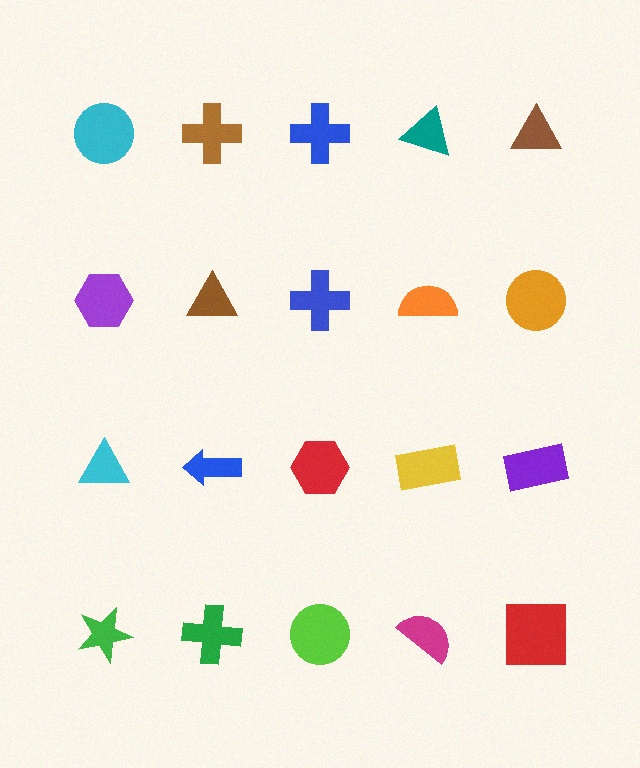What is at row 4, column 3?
A lime circle.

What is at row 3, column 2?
A blue arrow.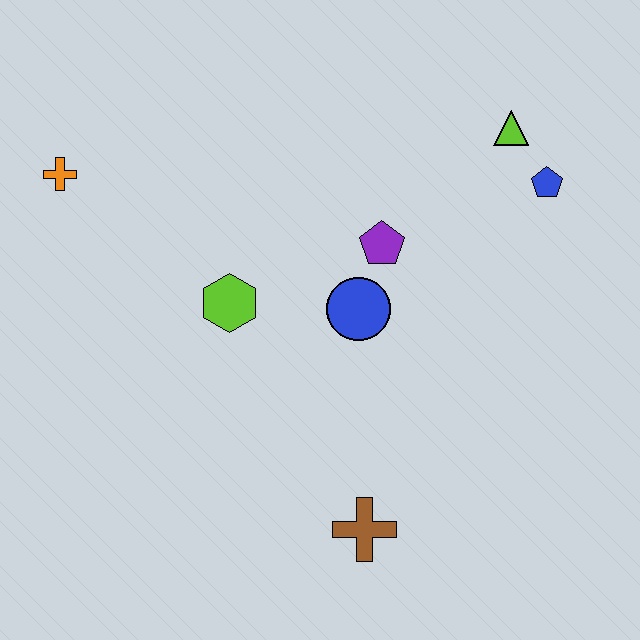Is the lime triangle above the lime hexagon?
Yes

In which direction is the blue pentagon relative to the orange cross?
The blue pentagon is to the right of the orange cross.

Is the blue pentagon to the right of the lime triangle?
Yes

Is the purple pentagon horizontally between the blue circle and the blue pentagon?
Yes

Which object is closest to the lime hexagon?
The blue circle is closest to the lime hexagon.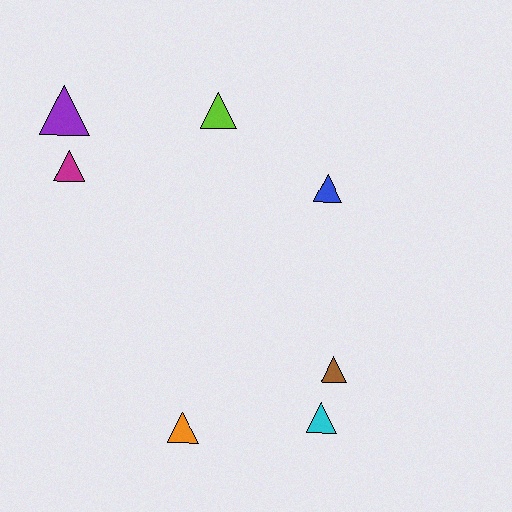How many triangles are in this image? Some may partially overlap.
There are 7 triangles.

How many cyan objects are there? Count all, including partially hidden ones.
There is 1 cyan object.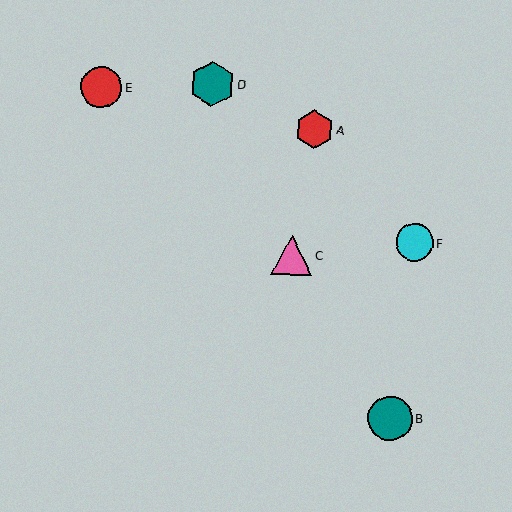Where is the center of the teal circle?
The center of the teal circle is at (390, 418).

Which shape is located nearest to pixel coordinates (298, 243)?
The pink triangle (labeled C) at (292, 255) is nearest to that location.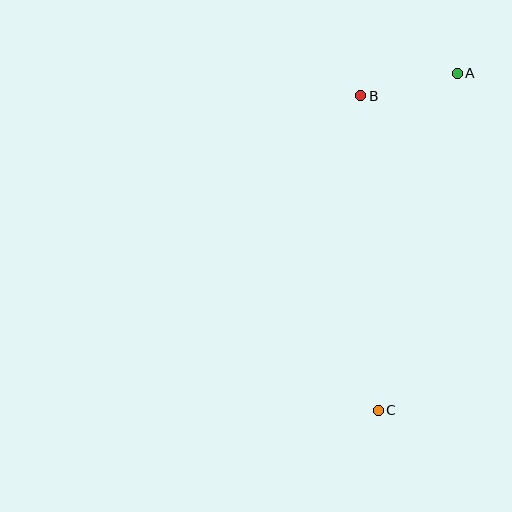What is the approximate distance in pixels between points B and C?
The distance between B and C is approximately 315 pixels.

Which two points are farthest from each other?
Points A and C are farthest from each other.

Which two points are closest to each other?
Points A and B are closest to each other.